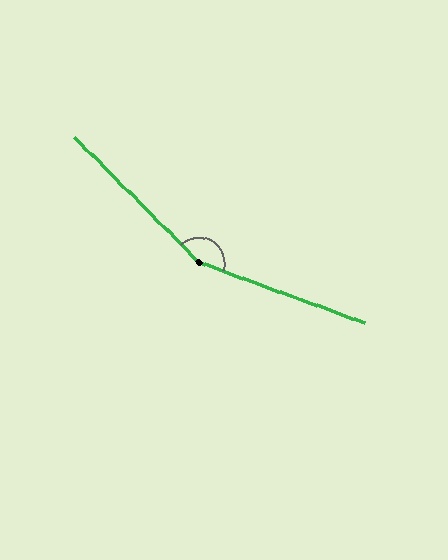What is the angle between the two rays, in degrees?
Approximately 155 degrees.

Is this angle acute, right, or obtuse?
It is obtuse.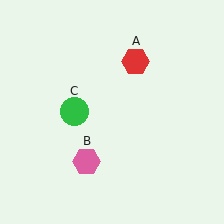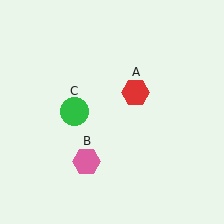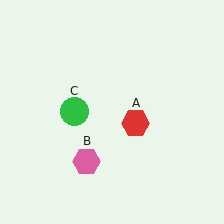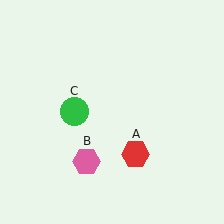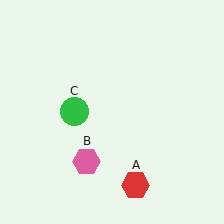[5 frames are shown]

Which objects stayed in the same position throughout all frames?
Pink hexagon (object B) and green circle (object C) remained stationary.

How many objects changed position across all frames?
1 object changed position: red hexagon (object A).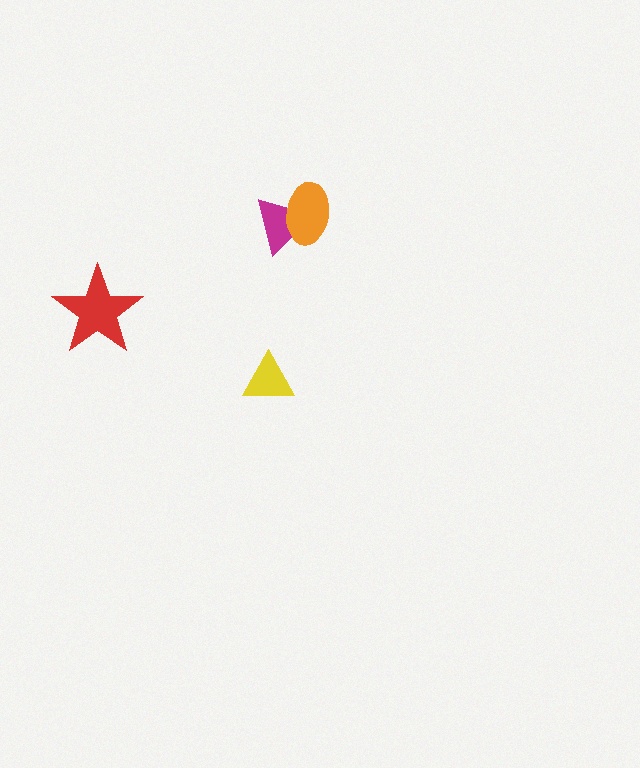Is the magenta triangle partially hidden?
Yes, it is partially covered by another shape.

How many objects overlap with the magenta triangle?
1 object overlaps with the magenta triangle.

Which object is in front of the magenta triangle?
The orange ellipse is in front of the magenta triangle.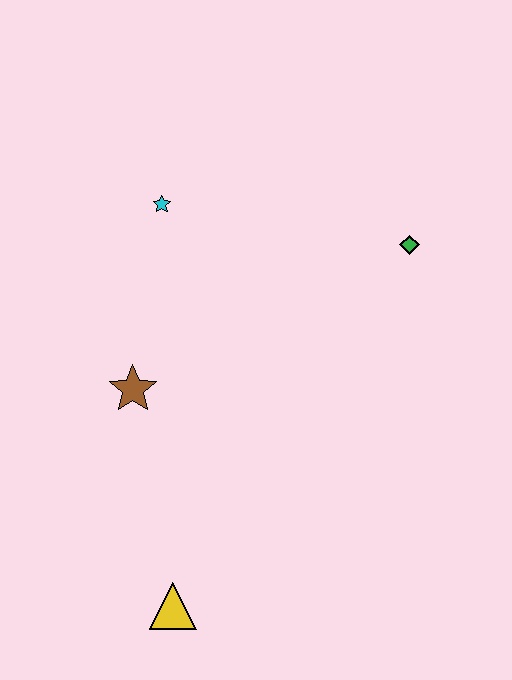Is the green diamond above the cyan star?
No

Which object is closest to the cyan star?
The brown star is closest to the cyan star.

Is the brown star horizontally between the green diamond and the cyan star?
No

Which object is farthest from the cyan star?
The yellow triangle is farthest from the cyan star.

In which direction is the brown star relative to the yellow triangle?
The brown star is above the yellow triangle.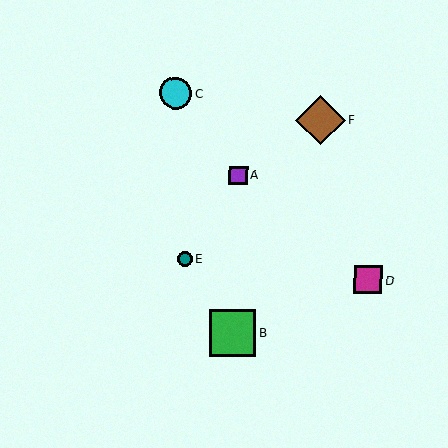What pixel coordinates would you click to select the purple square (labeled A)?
Click at (239, 176) to select the purple square A.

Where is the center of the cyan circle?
The center of the cyan circle is at (176, 93).